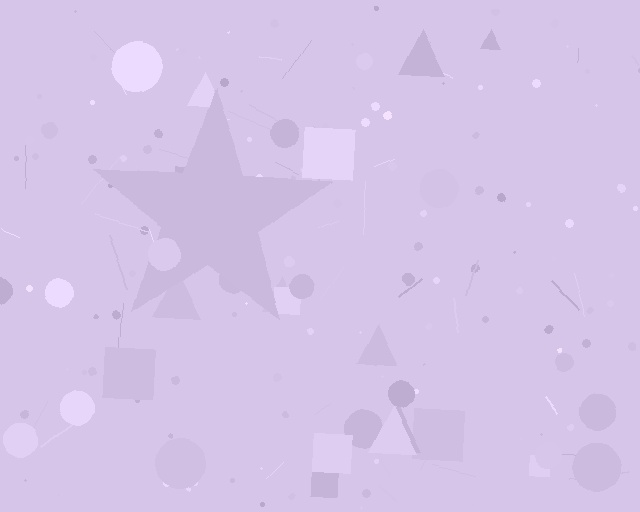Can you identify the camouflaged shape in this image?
The camouflaged shape is a star.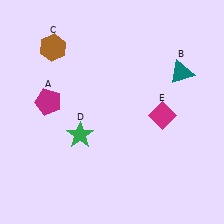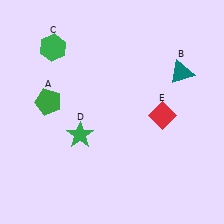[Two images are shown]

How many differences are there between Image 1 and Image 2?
There are 3 differences between the two images.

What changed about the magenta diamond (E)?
In Image 1, E is magenta. In Image 2, it changed to red.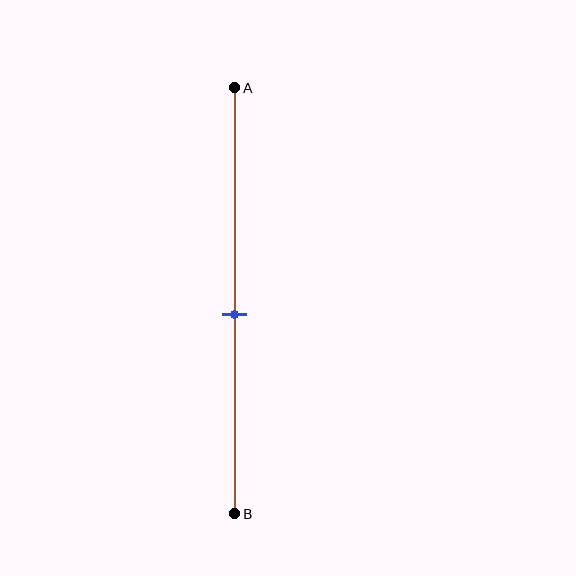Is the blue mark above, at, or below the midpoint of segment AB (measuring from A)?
The blue mark is below the midpoint of segment AB.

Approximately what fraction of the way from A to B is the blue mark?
The blue mark is approximately 55% of the way from A to B.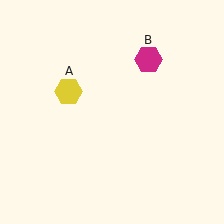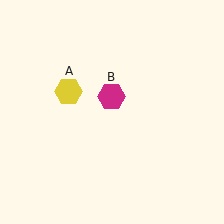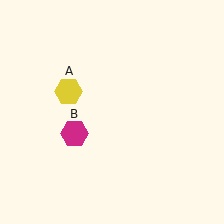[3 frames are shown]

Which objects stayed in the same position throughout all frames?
Yellow hexagon (object A) remained stationary.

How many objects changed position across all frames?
1 object changed position: magenta hexagon (object B).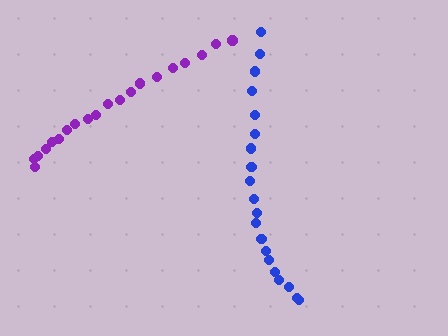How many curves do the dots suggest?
There are 2 distinct paths.